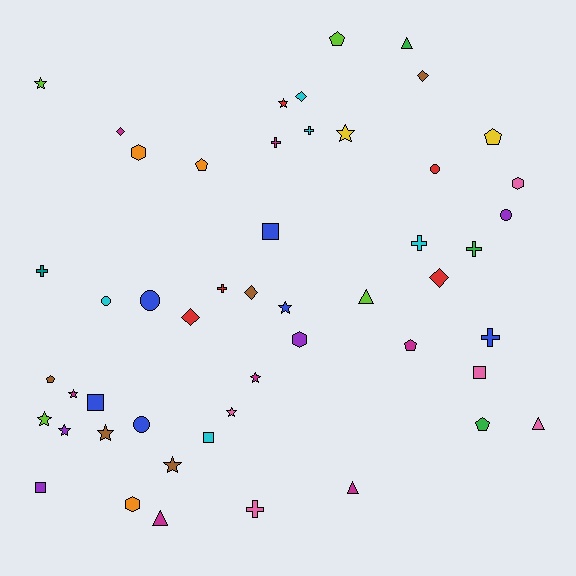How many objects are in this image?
There are 50 objects.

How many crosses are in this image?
There are 8 crosses.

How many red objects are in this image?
There are 5 red objects.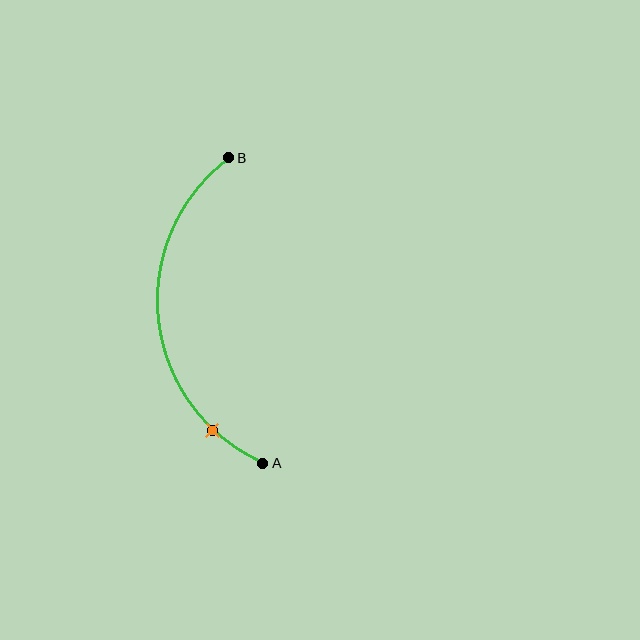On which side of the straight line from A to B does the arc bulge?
The arc bulges to the left of the straight line connecting A and B.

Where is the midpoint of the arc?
The arc midpoint is the point on the curve farthest from the straight line joining A and B. It sits to the left of that line.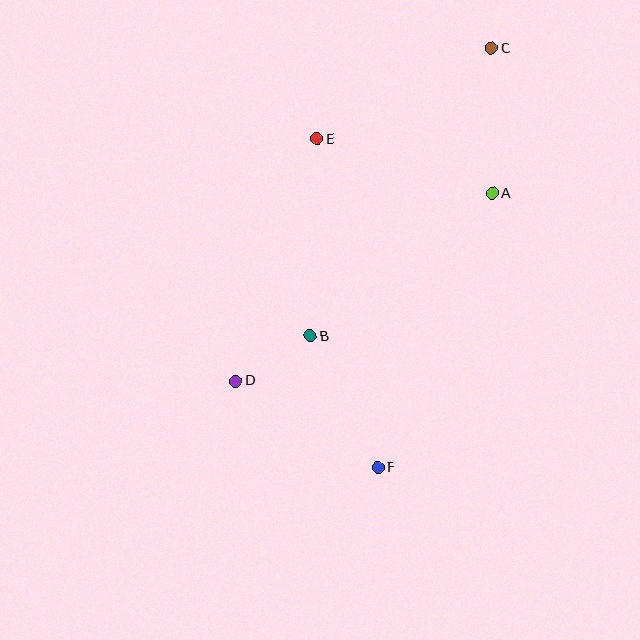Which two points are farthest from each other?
Points C and F are farthest from each other.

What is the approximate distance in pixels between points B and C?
The distance between B and C is approximately 340 pixels.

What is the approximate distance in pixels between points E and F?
The distance between E and F is approximately 334 pixels.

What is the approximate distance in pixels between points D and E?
The distance between D and E is approximately 255 pixels.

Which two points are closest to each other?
Points B and D are closest to each other.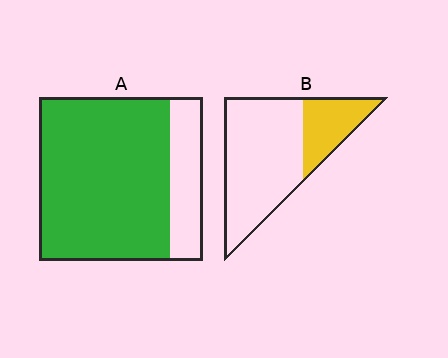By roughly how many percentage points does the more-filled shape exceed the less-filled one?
By roughly 55 percentage points (A over B).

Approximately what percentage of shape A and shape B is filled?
A is approximately 80% and B is approximately 25%.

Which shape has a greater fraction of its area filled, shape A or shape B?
Shape A.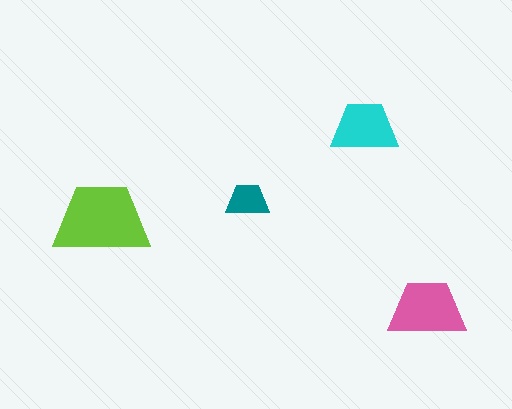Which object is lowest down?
The pink trapezoid is bottommost.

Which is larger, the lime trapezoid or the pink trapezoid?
The lime one.